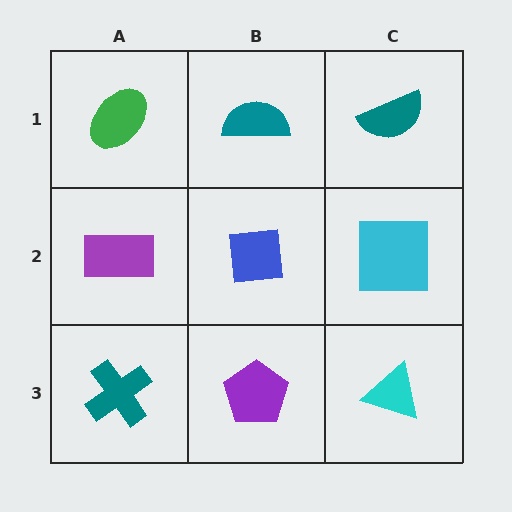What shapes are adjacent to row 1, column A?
A purple rectangle (row 2, column A), a teal semicircle (row 1, column B).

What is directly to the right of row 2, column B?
A cyan square.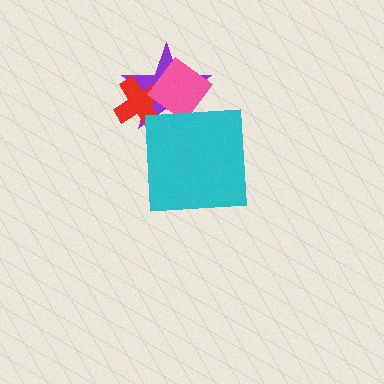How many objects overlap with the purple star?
3 objects overlap with the purple star.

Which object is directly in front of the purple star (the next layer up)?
The red cross is directly in front of the purple star.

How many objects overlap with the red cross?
2 objects overlap with the red cross.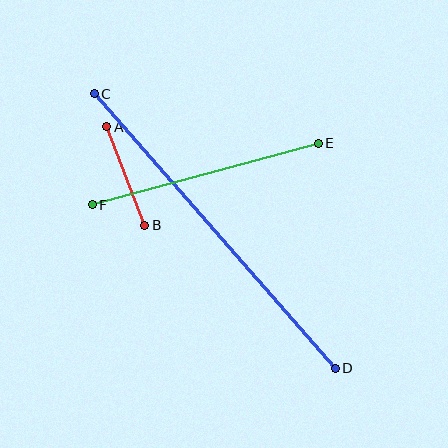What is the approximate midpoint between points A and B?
The midpoint is at approximately (126, 176) pixels.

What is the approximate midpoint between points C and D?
The midpoint is at approximately (215, 231) pixels.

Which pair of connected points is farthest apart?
Points C and D are farthest apart.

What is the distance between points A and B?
The distance is approximately 105 pixels.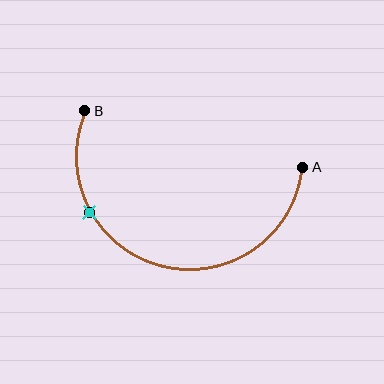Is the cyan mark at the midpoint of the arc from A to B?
No. The cyan mark lies on the arc but is closer to endpoint B. The arc midpoint would be at the point on the curve equidistant along the arc from both A and B.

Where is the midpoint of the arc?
The arc midpoint is the point on the curve farthest from the straight line joining A and B. It sits below that line.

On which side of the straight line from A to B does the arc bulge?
The arc bulges below the straight line connecting A and B.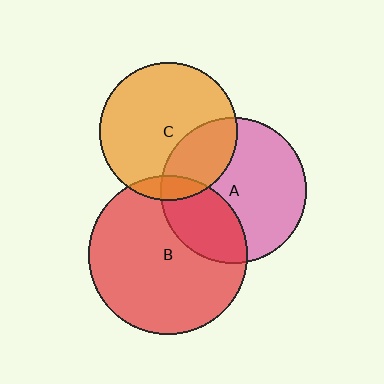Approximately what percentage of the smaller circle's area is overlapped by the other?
Approximately 10%.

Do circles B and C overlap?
Yes.